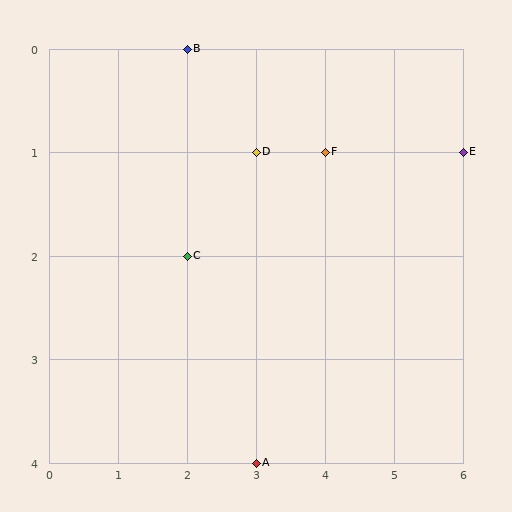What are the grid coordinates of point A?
Point A is at grid coordinates (3, 4).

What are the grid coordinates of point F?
Point F is at grid coordinates (4, 1).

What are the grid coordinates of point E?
Point E is at grid coordinates (6, 1).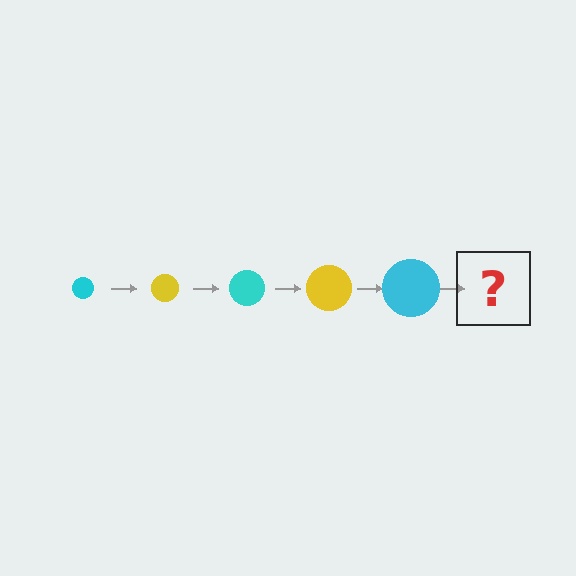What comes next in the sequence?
The next element should be a yellow circle, larger than the previous one.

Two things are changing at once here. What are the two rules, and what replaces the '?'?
The two rules are that the circle grows larger each step and the color cycles through cyan and yellow. The '?' should be a yellow circle, larger than the previous one.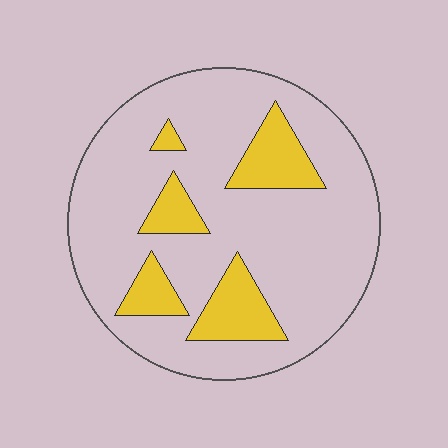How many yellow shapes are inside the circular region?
5.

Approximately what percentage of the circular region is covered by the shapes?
Approximately 20%.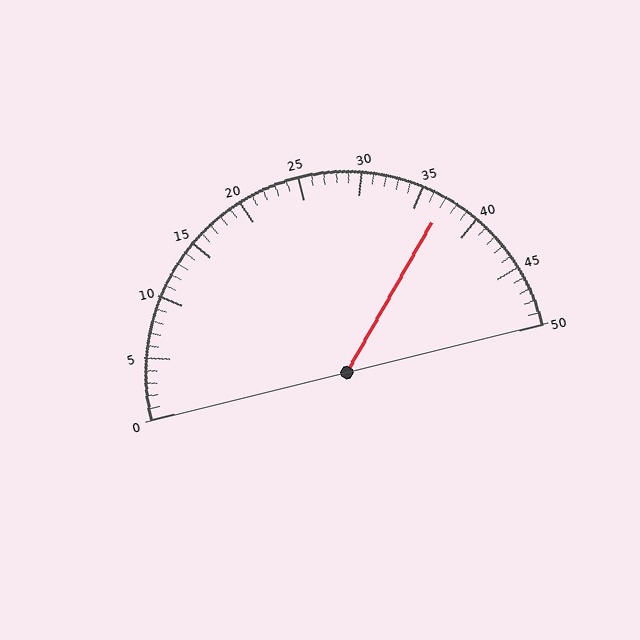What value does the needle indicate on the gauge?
The needle indicates approximately 37.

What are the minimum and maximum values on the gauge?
The gauge ranges from 0 to 50.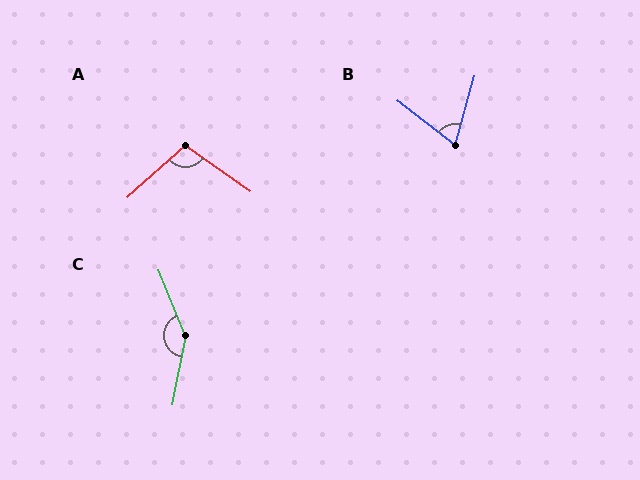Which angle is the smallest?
B, at approximately 69 degrees.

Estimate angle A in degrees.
Approximately 103 degrees.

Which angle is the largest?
C, at approximately 147 degrees.